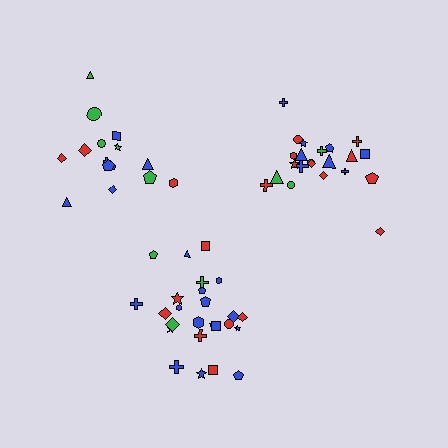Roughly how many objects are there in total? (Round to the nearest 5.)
Roughly 60 objects in total.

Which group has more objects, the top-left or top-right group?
The top-right group.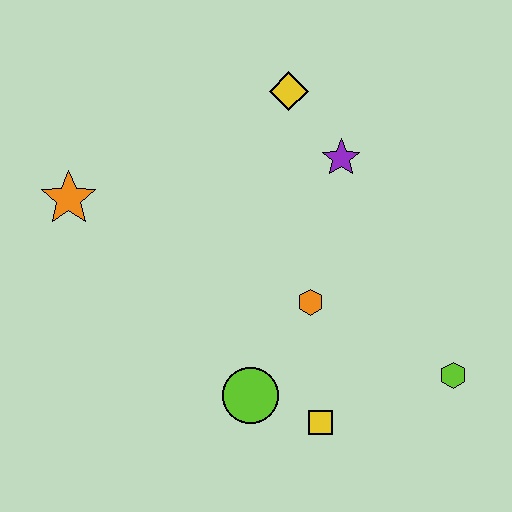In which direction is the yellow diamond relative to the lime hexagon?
The yellow diamond is above the lime hexagon.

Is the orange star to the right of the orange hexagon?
No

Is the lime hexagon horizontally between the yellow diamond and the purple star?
No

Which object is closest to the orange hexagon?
The lime circle is closest to the orange hexagon.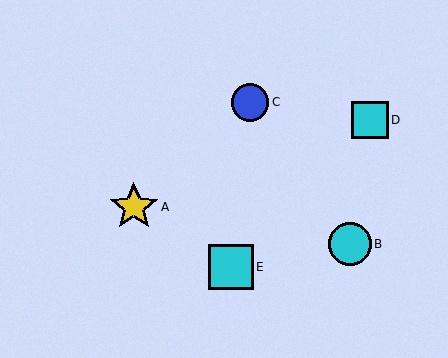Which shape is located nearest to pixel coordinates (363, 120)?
The cyan square (labeled D) at (370, 120) is nearest to that location.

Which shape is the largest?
The yellow star (labeled A) is the largest.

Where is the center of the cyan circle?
The center of the cyan circle is at (350, 244).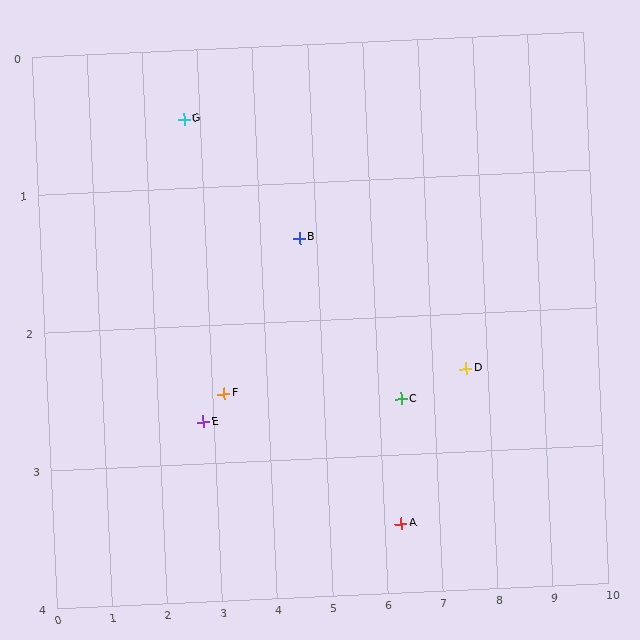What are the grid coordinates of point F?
Point F is at approximately (3.2, 2.5).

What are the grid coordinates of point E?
Point E is at approximately (2.8, 2.7).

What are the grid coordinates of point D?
Point D is at approximately (7.6, 2.4).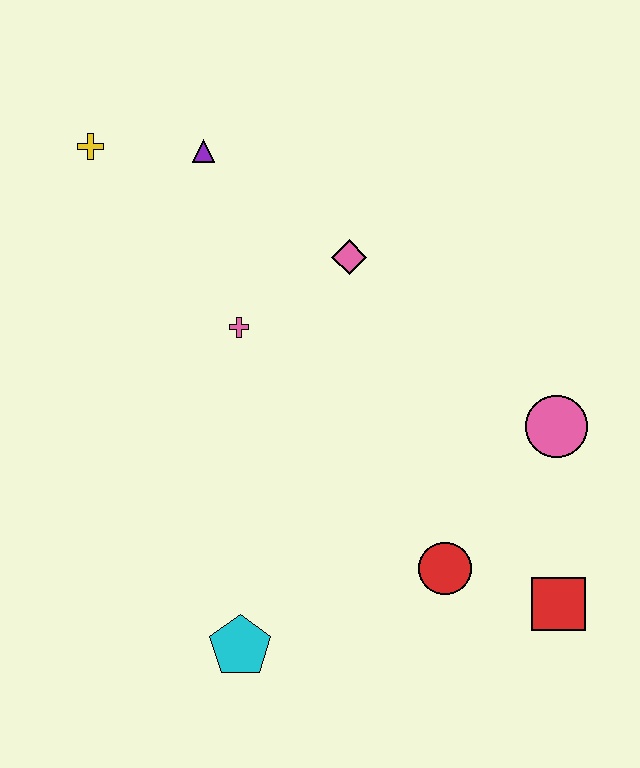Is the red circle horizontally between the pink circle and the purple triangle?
Yes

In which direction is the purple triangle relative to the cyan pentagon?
The purple triangle is above the cyan pentagon.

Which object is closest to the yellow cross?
The purple triangle is closest to the yellow cross.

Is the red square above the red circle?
No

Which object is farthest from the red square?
The yellow cross is farthest from the red square.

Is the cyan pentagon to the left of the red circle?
Yes